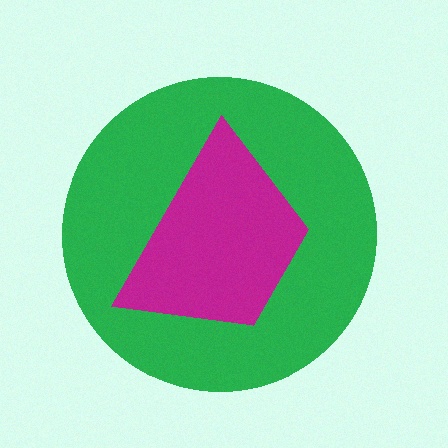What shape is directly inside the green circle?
The magenta trapezoid.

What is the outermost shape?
The green circle.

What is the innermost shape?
The magenta trapezoid.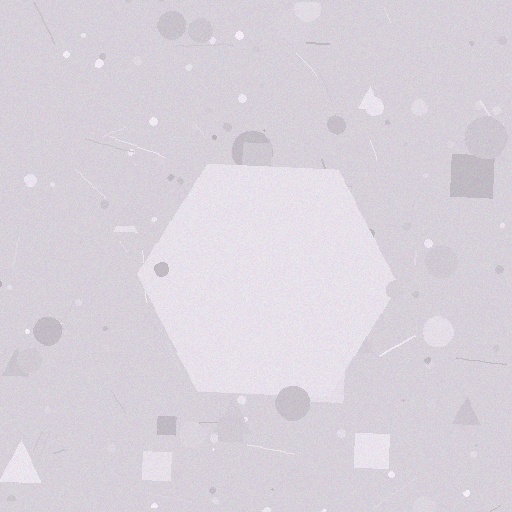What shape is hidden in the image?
A hexagon is hidden in the image.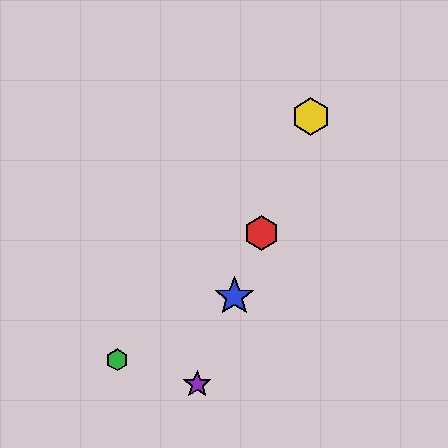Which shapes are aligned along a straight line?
The red hexagon, the blue star, the yellow hexagon, the purple star are aligned along a straight line.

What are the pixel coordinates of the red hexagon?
The red hexagon is at (261, 233).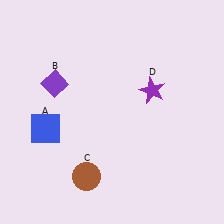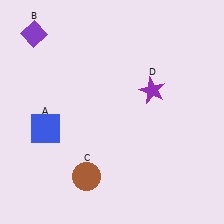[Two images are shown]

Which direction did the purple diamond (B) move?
The purple diamond (B) moved up.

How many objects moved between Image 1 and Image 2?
1 object moved between the two images.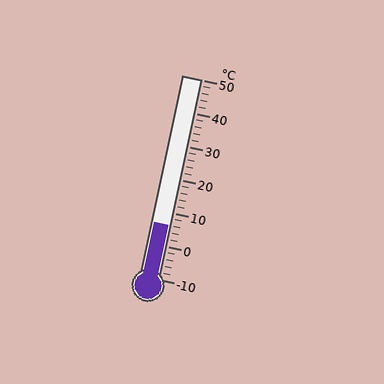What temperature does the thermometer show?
The thermometer shows approximately 6°C.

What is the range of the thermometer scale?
The thermometer scale ranges from -10°C to 50°C.